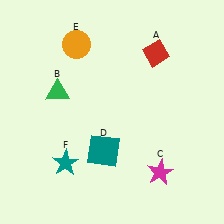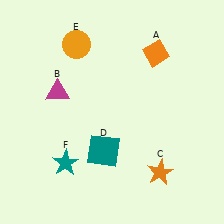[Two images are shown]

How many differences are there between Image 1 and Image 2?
There are 3 differences between the two images.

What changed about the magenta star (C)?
In Image 1, C is magenta. In Image 2, it changed to orange.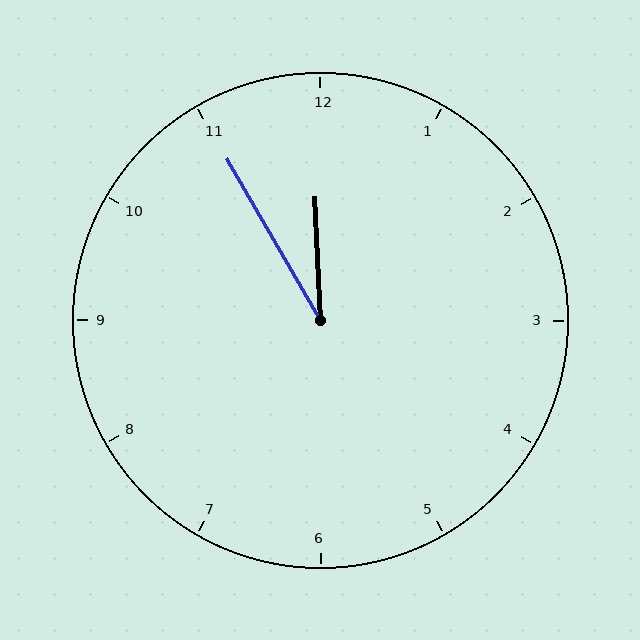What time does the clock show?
11:55.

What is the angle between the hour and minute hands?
Approximately 28 degrees.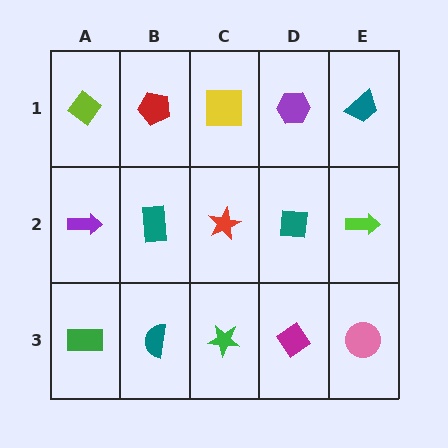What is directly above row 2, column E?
A teal trapezoid.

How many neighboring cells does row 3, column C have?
3.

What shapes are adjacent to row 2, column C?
A yellow square (row 1, column C), a green star (row 3, column C), a teal rectangle (row 2, column B), a teal square (row 2, column D).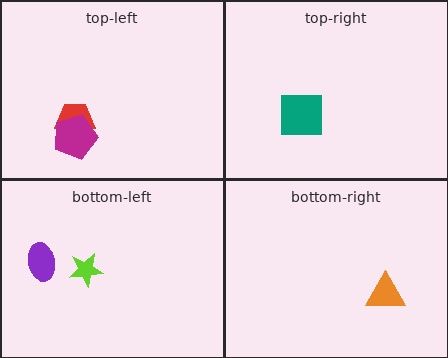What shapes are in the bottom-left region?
The purple ellipse, the lime star.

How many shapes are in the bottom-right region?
1.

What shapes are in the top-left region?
The red trapezoid, the magenta pentagon.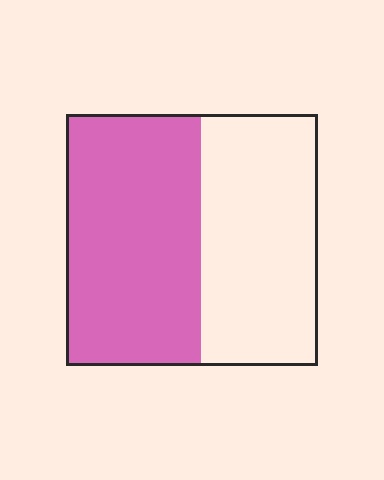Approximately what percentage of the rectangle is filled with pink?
Approximately 55%.